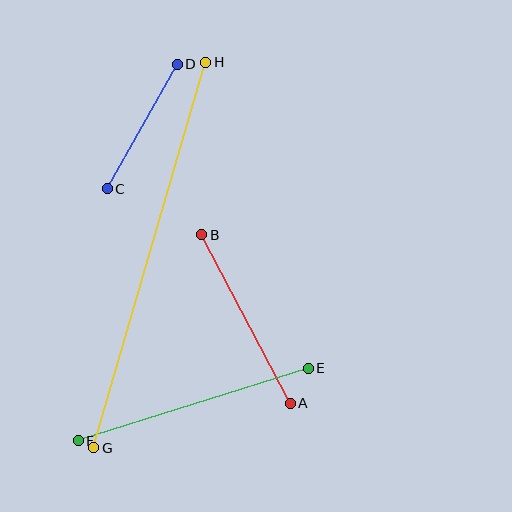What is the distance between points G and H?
The distance is approximately 402 pixels.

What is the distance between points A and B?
The distance is approximately 190 pixels.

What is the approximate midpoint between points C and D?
The midpoint is at approximately (142, 127) pixels.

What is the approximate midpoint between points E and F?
The midpoint is at approximately (193, 404) pixels.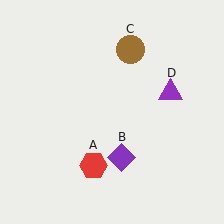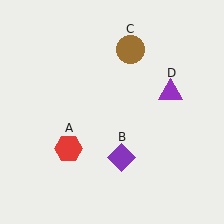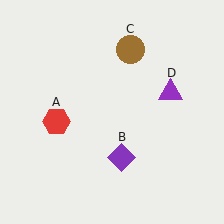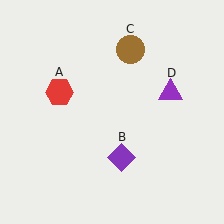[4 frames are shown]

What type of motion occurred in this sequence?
The red hexagon (object A) rotated clockwise around the center of the scene.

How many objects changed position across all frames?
1 object changed position: red hexagon (object A).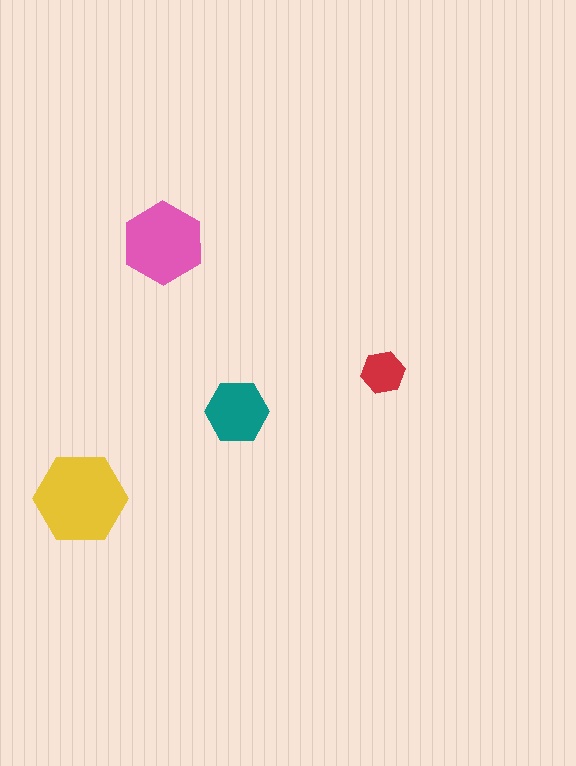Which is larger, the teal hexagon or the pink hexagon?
The pink one.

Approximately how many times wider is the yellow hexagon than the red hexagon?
About 2 times wider.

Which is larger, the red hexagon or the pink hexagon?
The pink one.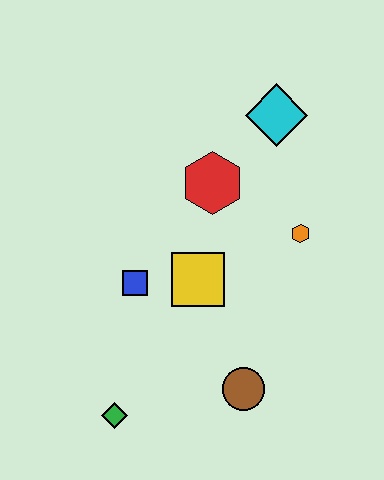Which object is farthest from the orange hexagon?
The green diamond is farthest from the orange hexagon.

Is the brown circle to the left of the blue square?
No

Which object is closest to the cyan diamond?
The red hexagon is closest to the cyan diamond.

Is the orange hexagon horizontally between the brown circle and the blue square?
No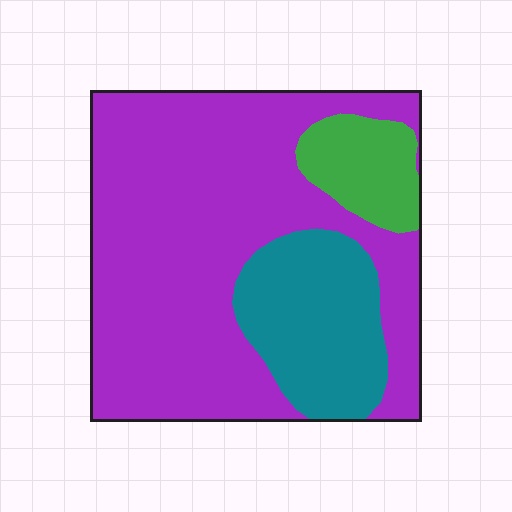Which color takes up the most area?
Purple, at roughly 70%.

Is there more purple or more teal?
Purple.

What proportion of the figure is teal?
Teal covers 21% of the figure.